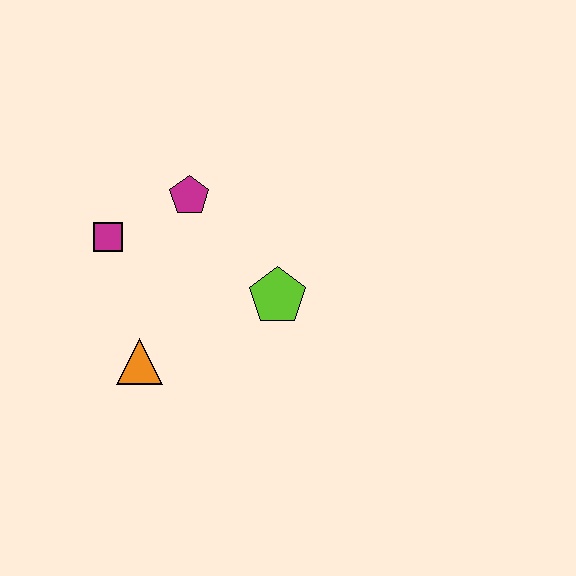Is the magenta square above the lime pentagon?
Yes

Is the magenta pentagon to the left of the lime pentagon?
Yes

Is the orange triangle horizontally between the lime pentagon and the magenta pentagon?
No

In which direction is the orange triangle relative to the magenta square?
The orange triangle is below the magenta square.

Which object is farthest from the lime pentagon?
The magenta square is farthest from the lime pentagon.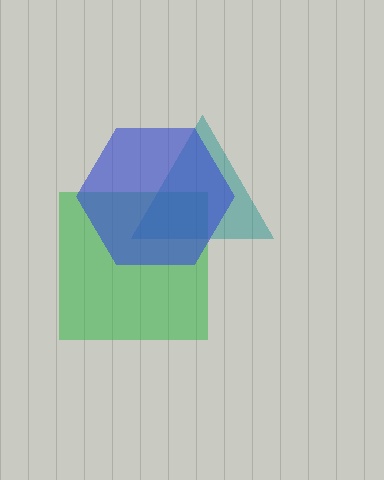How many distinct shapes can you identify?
There are 3 distinct shapes: a green square, a teal triangle, a blue hexagon.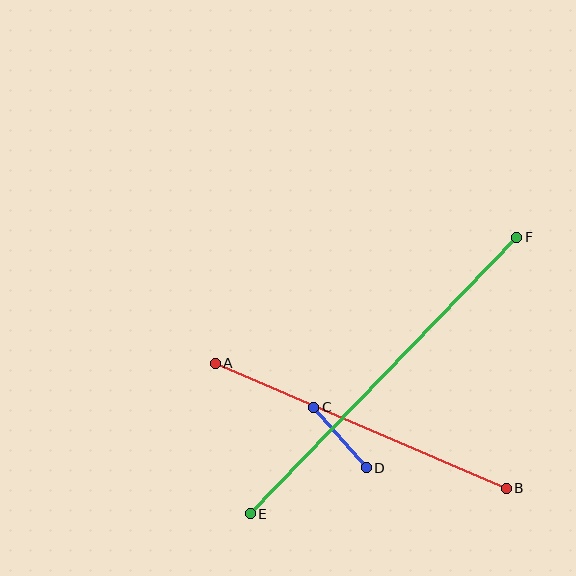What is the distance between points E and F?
The distance is approximately 384 pixels.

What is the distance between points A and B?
The distance is approximately 316 pixels.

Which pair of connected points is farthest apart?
Points E and F are farthest apart.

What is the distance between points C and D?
The distance is approximately 80 pixels.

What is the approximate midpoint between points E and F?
The midpoint is at approximately (383, 375) pixels.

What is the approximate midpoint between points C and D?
The midpoint is at approximately (340, 438) pixels.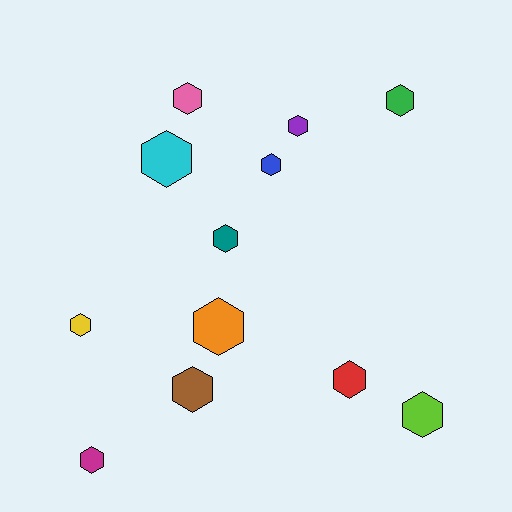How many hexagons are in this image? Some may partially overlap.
There are 12 hexagons.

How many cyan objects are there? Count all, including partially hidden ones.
There is 1 cyan object.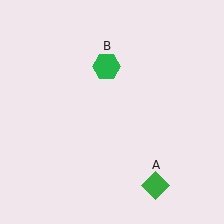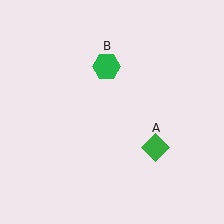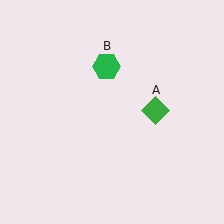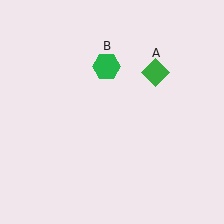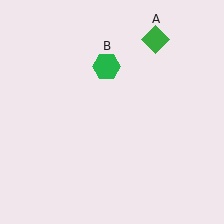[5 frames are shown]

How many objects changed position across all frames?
1 object changed position: green diamond (object A).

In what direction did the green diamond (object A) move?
The green diamond (object A) moved up.